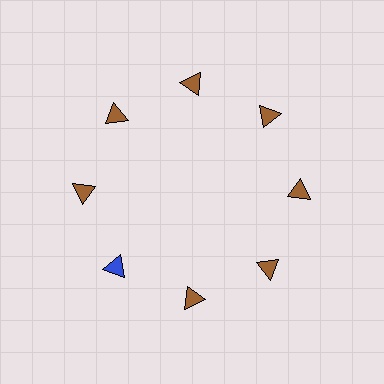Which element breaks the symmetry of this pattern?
The blue triangle at roughly the 8 o'clock position breaks the symmetry. All other shapes are brown triangles.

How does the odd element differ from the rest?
It has a different color: blue instead of brown.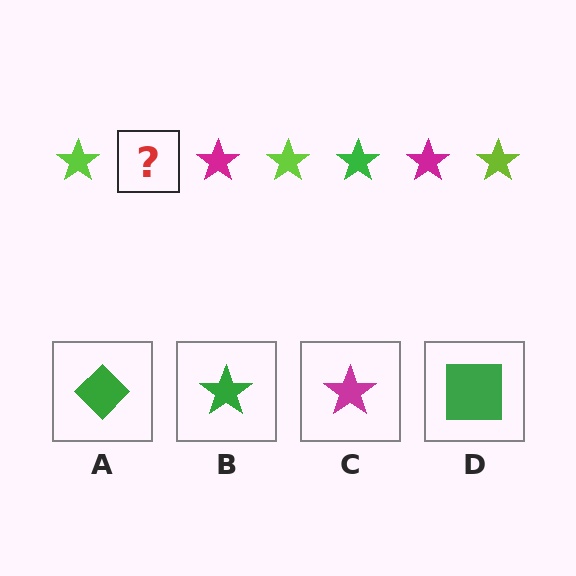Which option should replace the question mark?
Option B.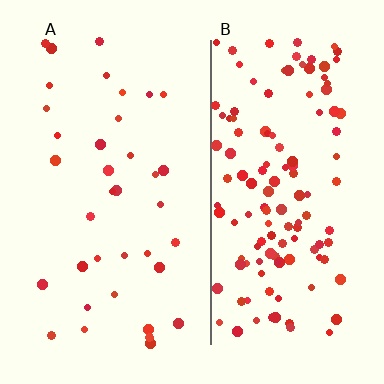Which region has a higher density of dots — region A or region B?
B (the right).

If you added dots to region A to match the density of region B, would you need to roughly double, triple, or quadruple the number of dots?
Approximately quadruple.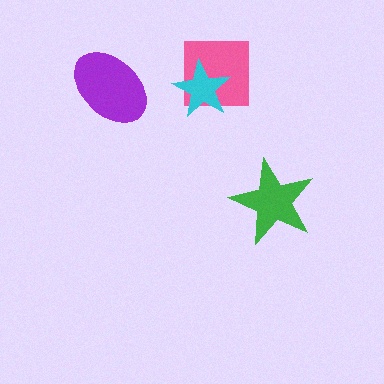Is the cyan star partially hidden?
No, no other shape covers it.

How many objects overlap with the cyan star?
1 object overlaps with the cyan star.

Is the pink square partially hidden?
Yes, it is partially covered by another shape.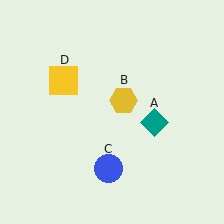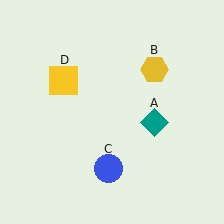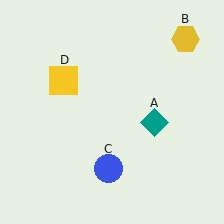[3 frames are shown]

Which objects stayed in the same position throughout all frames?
Teal diamond (object A) and blue circle (object C) and yellow square (object D) remained stationary.